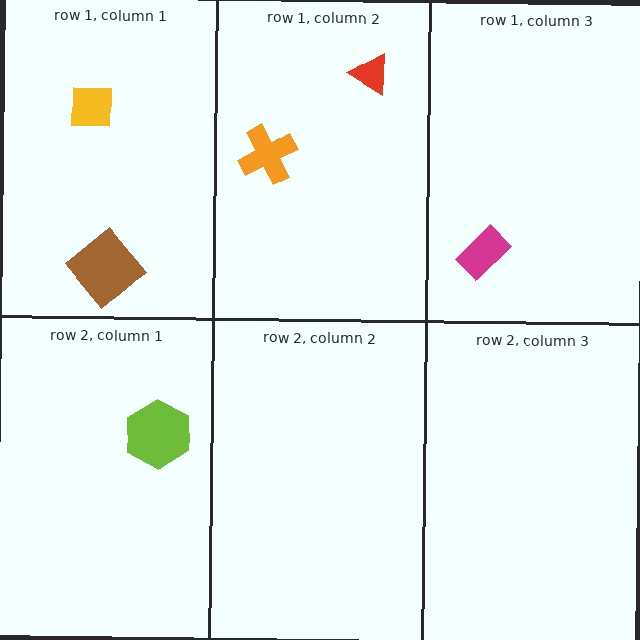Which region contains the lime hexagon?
The row 2, column 1 region.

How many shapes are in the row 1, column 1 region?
2.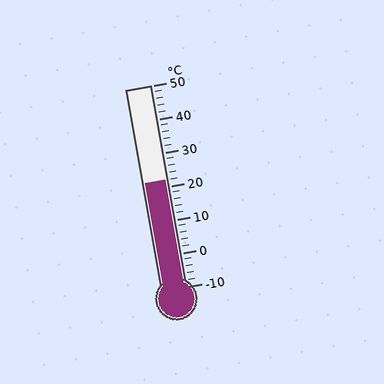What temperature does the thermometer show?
The thermometer shows approximately 22°C.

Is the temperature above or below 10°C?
The temperature is above 10°C.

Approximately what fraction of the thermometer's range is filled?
The thermometer is filled to approximately 55% of its range.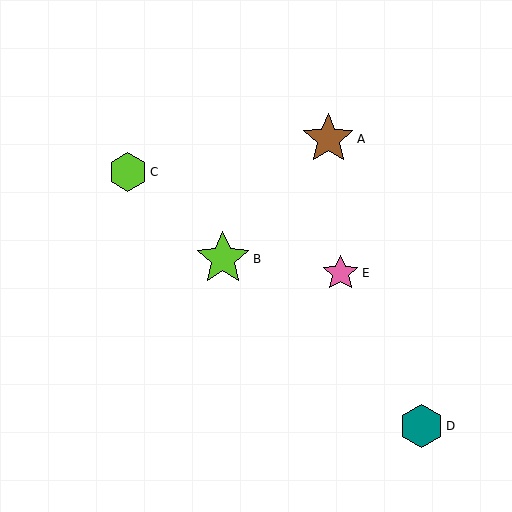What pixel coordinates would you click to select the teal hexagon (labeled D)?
Click at (421, 426) to select the teal hexagon D.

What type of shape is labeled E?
Shape E is a pink star.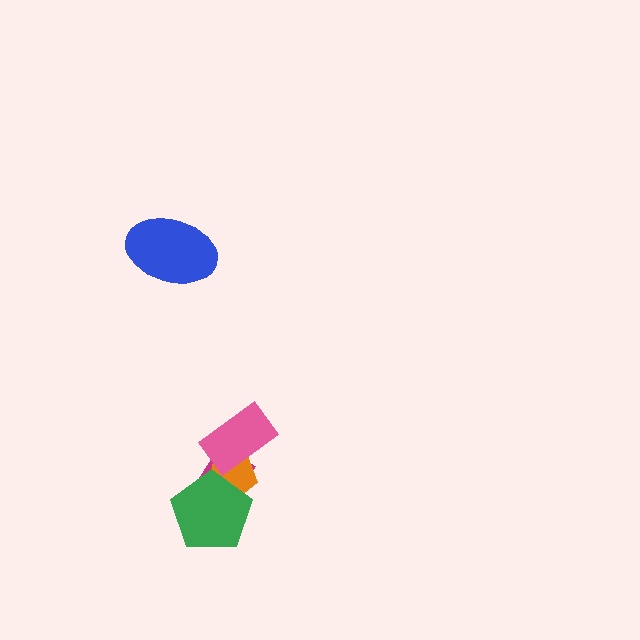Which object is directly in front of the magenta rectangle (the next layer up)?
The orange pentagon is directly in front of the magenta rectangle.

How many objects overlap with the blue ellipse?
0 objects overlap with the blue ellipse.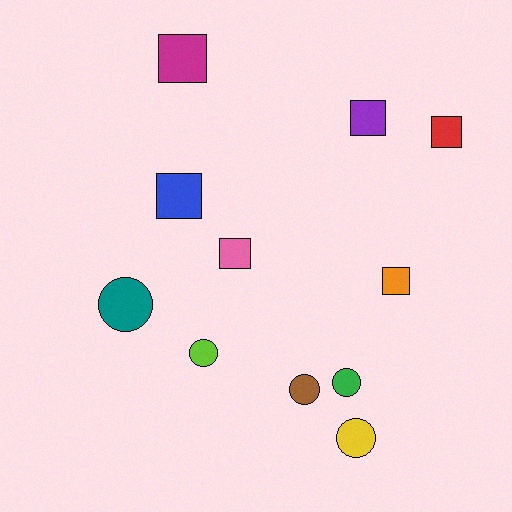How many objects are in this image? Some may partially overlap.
There are 11 objects.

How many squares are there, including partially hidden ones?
There are 6 squares.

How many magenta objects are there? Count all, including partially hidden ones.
There is 1 magenta object.